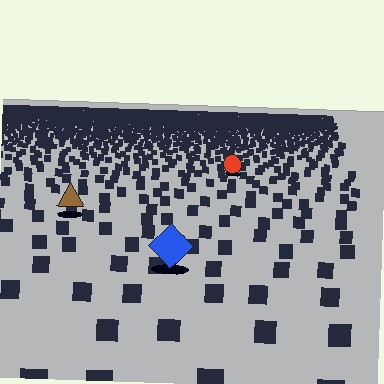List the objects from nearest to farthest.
From nearest to farthest: the blue diamond, the brown triangle, the red circle.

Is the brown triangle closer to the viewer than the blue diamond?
No. The blue diamond is closer — you can tell from the texture gradient: the ground texture is coarser near it.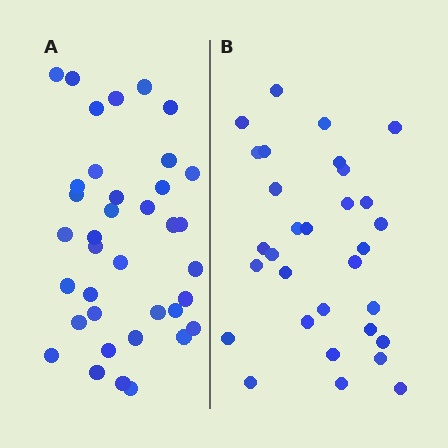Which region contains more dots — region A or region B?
Region A (the left region) has more dots.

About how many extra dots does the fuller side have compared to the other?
Region A has about 6 more dots than region B.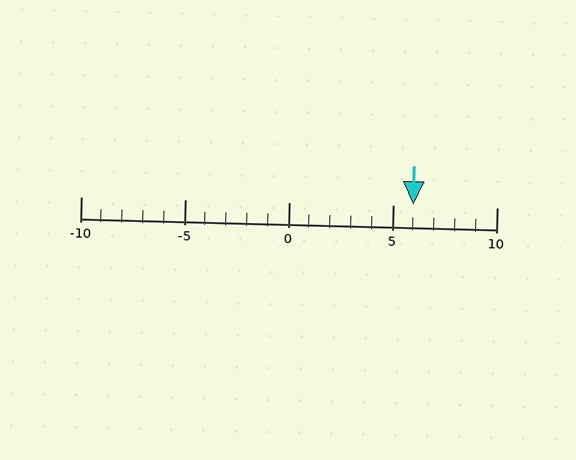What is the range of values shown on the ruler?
The ruler shows values from -10 to 10.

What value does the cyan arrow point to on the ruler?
The cyan arrow points to approximately 6.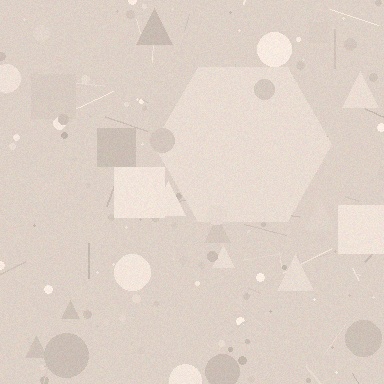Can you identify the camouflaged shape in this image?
The camouflaged shape is a hexagon.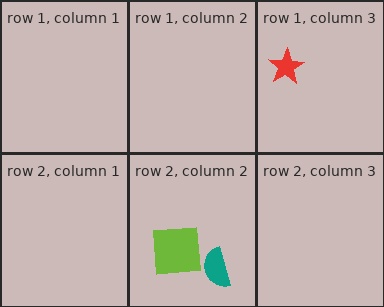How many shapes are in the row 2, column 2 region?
2.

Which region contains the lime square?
The row 2, column 2 region.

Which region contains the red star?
The row 1, column 3 region.